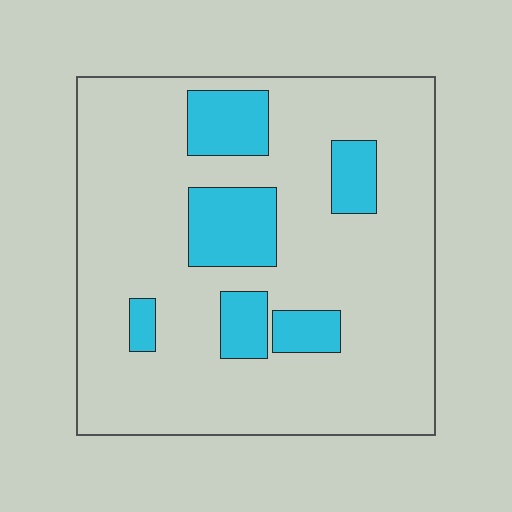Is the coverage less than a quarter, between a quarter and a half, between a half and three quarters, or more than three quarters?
Less than a quarter.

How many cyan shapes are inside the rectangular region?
6.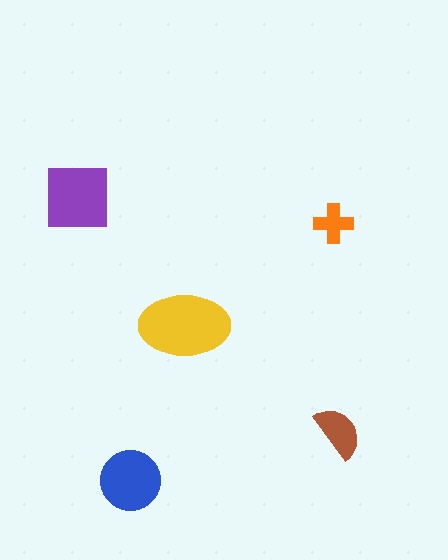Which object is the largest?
The yellow ellipse.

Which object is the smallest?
The orange cross.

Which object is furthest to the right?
The brown semicircle is rightmost.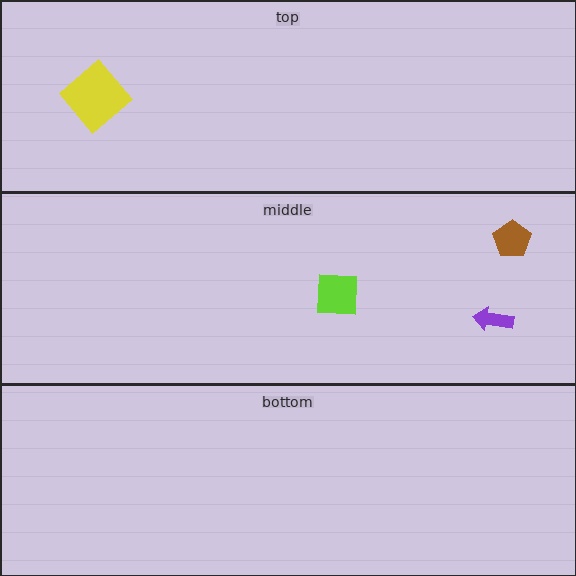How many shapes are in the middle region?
3.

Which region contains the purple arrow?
The middle region.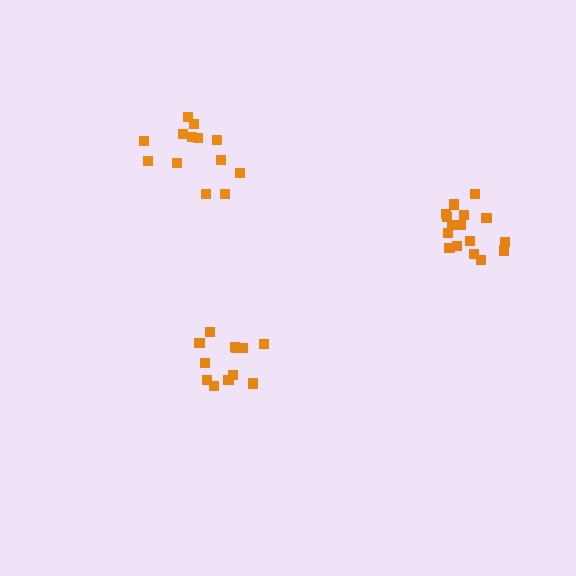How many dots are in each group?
Group 1: 12 dots, Group 2: 16 dots, Group 3: 13 dots (41 total).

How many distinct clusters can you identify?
There are 3 distinct clusters.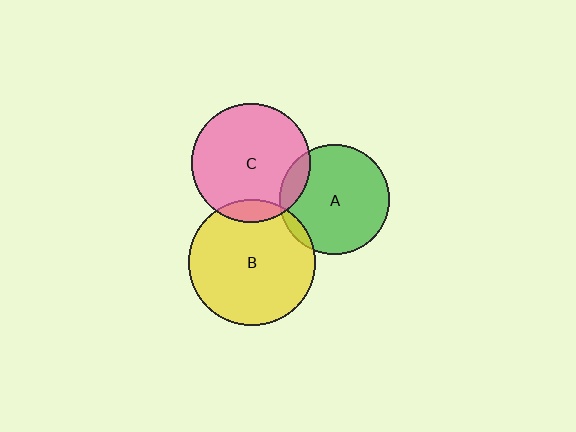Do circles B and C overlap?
Yes.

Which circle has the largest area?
Circle B (yellow).